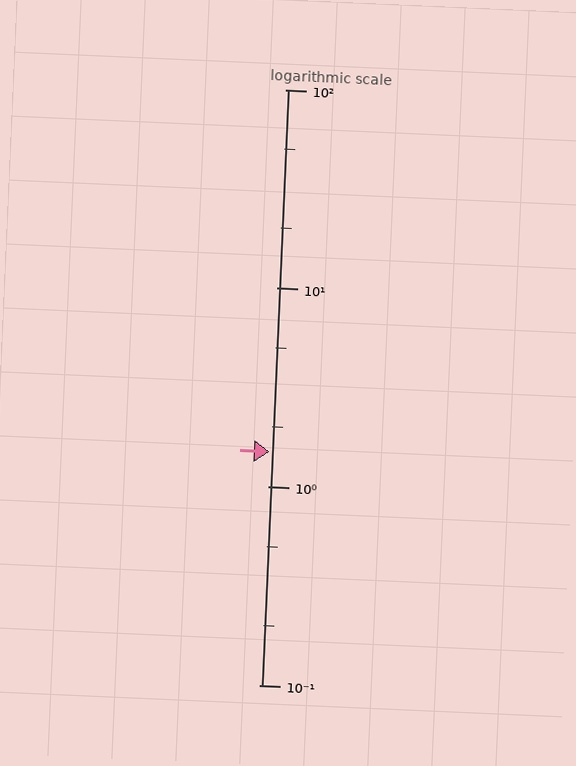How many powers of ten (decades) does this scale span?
The scale spans 3 decades, from 0.1 to 100.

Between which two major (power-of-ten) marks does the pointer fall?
The pointer is between 1 and 10.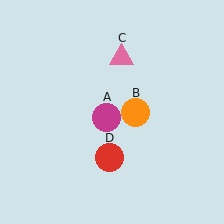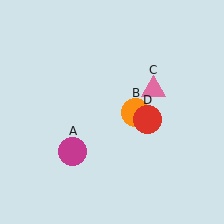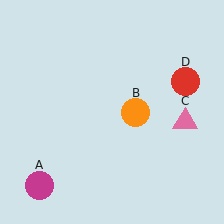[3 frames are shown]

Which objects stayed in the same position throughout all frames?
Orange circle (object B) remained stationary.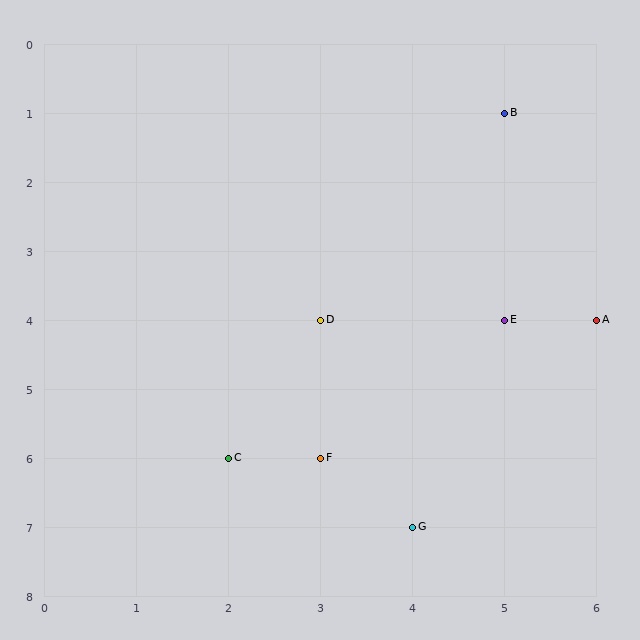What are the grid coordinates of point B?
Point B is at grid coordinates (5, 1).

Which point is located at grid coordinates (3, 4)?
Point D is at (3, 4).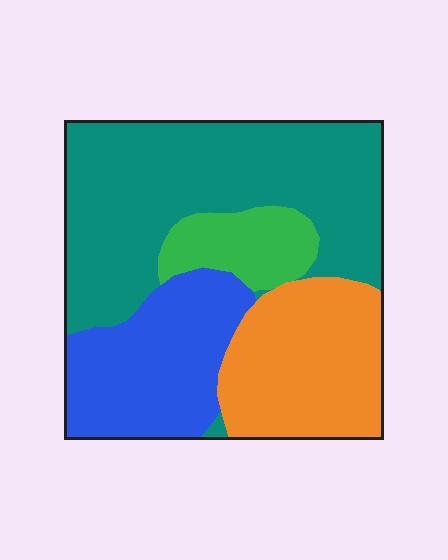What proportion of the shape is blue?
Blue takes up less than a quarter of the shape.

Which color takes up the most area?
Teal, at roughly 45%.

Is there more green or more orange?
Orange.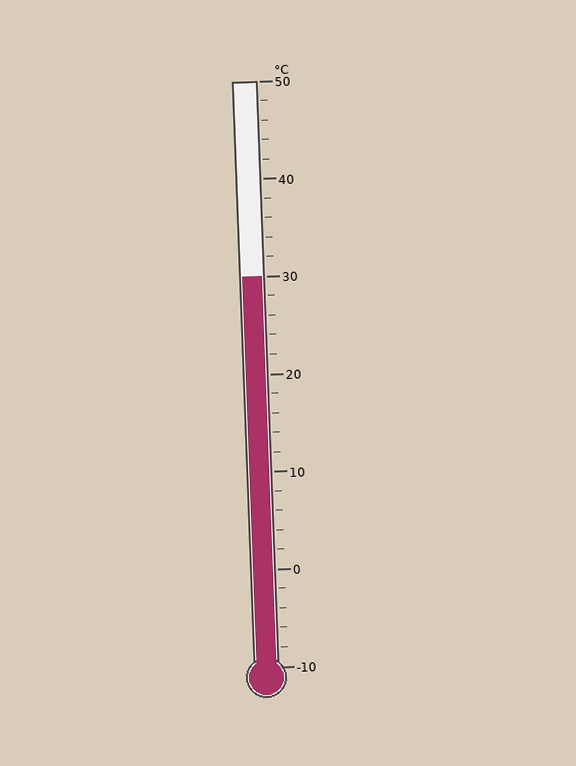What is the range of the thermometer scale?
The thermometer scale ranges from -10°C to 50°C.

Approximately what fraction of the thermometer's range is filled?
The thermometer is filled to approximately 65% of its range.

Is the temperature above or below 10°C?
The temperature is above 10°C.